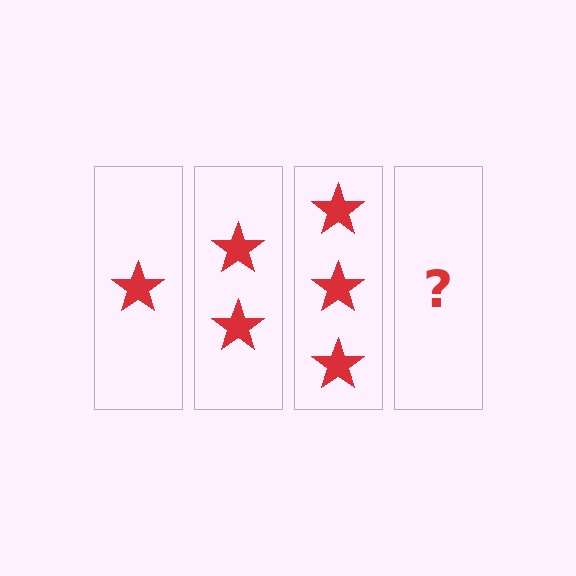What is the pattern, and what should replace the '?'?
The pattern is that each step adds one more star. The '?' should be 4 stars.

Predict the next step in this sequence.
The next step is 4 stars.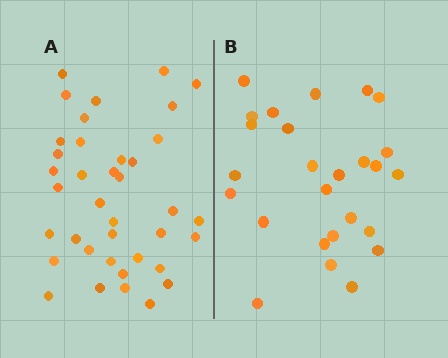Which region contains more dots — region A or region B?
Region A (the left region) has more dots.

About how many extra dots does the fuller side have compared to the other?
Region A has roughly 12 or so more dots than region B.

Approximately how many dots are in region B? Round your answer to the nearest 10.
About 30 dots. (The exact count is 26, which rounds to 30.)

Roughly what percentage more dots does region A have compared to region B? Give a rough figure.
About 45% more.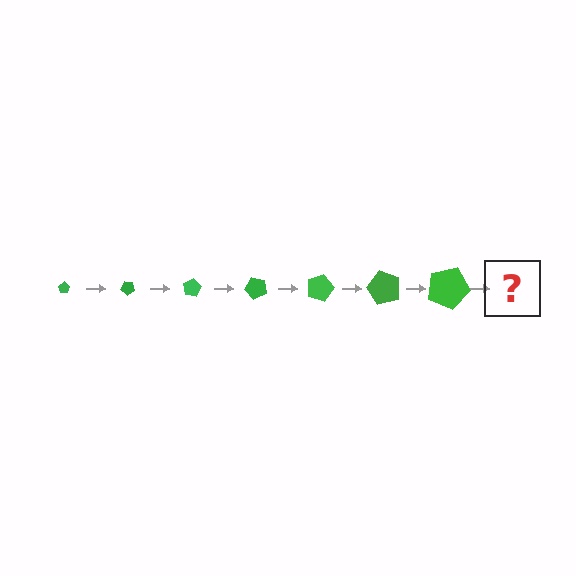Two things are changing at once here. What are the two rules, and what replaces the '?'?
The two rules are that the pentagon grows larger each step and it rotates 40 degrees each step. The '?' should be a pentagon, larger than the previous one and rotated 280 degrees from the start.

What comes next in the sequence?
The next element should be a pentagon, larger than the previous one and rotated 280 degrees from the start.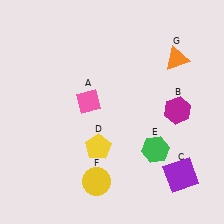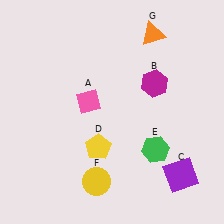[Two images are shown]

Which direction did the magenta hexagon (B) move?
The magenta hexagon (B) moved up.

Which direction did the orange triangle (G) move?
The orange triangle (G) moved up.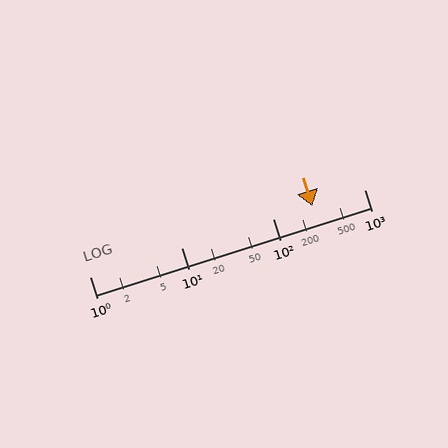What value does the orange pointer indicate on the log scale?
The pointer indicates approximately 270.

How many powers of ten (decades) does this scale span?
The scale spans 3 decades, from 1 to 1000.